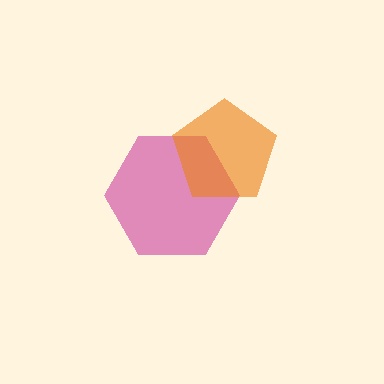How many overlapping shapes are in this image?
There are 2 overlapping shapes in the image.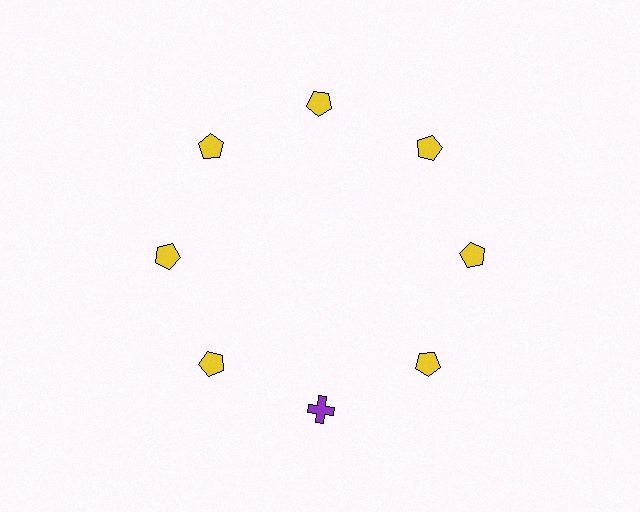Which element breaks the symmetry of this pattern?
The purple cross at roughly the 6 o'clock position breaks the symmetry. All other shapes are yellow pentagons.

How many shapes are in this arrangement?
There are 8 shapes arranged in a ring pattern.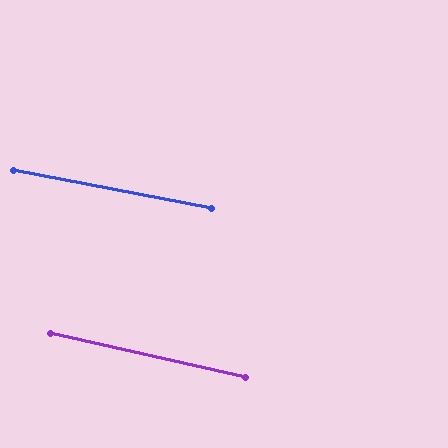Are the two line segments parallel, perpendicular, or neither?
Parallel — their directions differ by only 1.6°.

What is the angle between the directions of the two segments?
Approximately 2 degrees.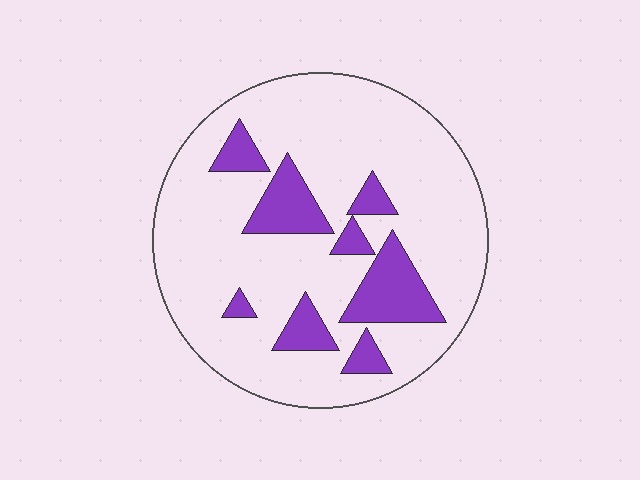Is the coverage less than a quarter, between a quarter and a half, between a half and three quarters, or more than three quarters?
Less than a quarter.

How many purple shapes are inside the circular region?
8.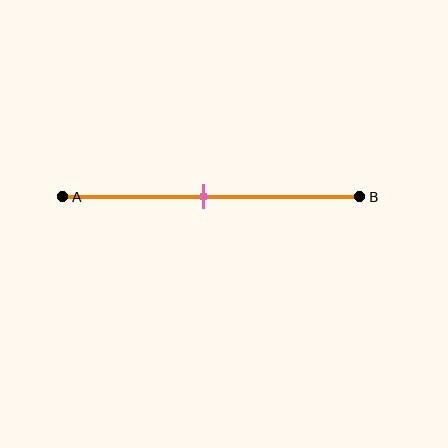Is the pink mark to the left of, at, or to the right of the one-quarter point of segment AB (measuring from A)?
The pink mark is to the right of the one-quarter point of segment AB.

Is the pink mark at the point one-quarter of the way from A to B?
No, the mark is at about 45% from A, not at the 25% one-quarter point.